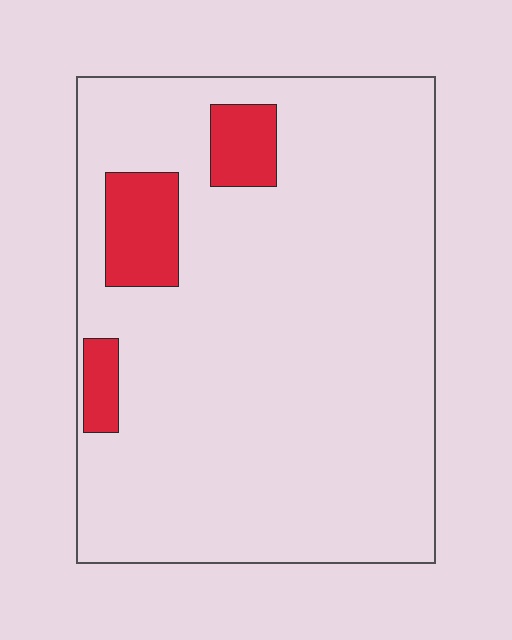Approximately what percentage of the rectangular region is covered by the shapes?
Approximately 10%.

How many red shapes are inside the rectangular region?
3.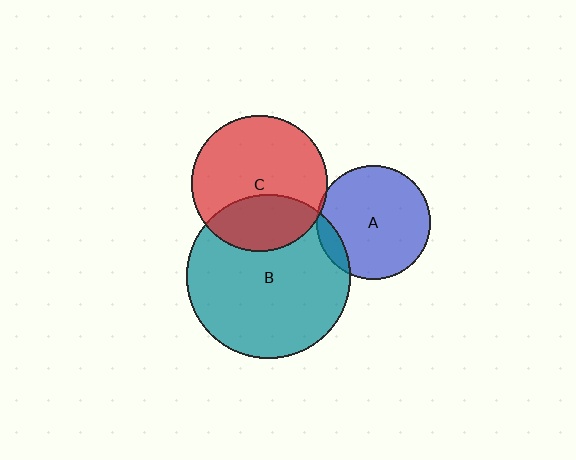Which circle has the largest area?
Circle B (teal).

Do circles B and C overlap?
Yes.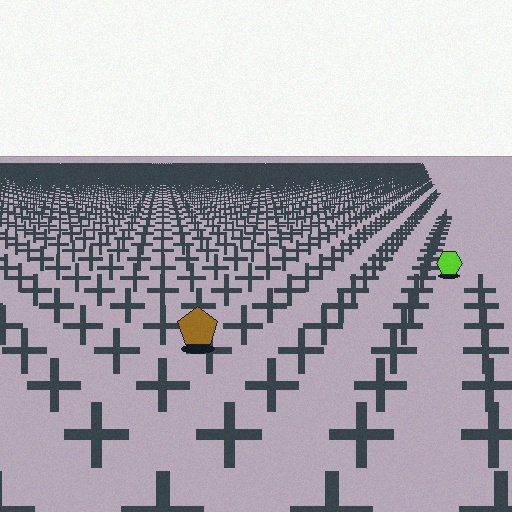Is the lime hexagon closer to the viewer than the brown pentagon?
No. The brown pentagon is closer — you can tell from the texture gradient: the ground texture is coarser near it.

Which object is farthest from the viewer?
The lime hexagon is farthest from the viewer. It appears smaller and the ground texture around it is denser.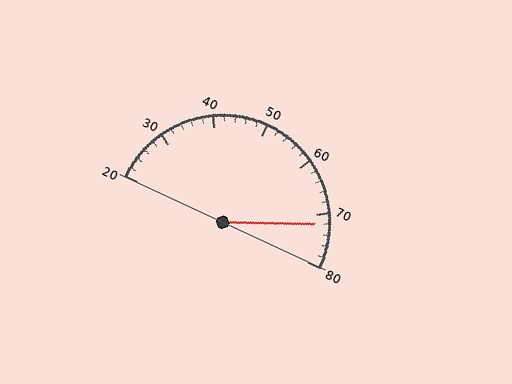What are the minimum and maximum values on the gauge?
The gauge ranges from 20 to 80.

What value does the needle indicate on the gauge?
The needle indicates approximately 72.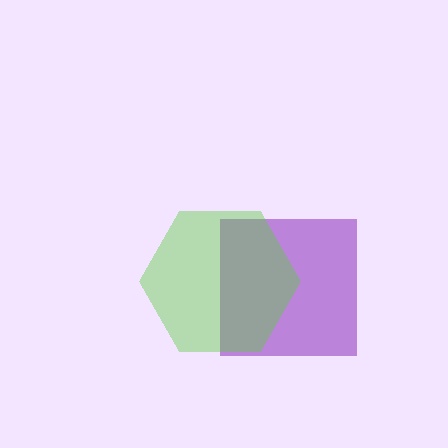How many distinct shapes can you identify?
There are 2 distinct shapes: a purple square, a lime hexagon.